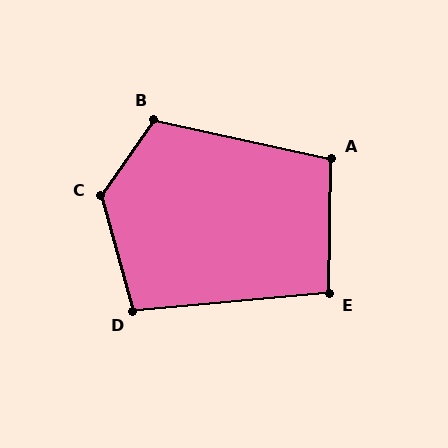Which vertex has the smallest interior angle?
E, at approximately 96 degrees.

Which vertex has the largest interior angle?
C, at approximately 130 degrees.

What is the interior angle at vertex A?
Approximately 101 degrees (obtuse).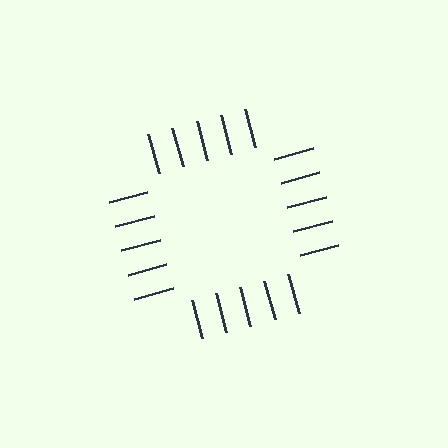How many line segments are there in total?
20 — 5 along each of the 4 edges.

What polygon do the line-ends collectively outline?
An illusory square — the line segments terminate on its edges but no continuous stroke is drawn.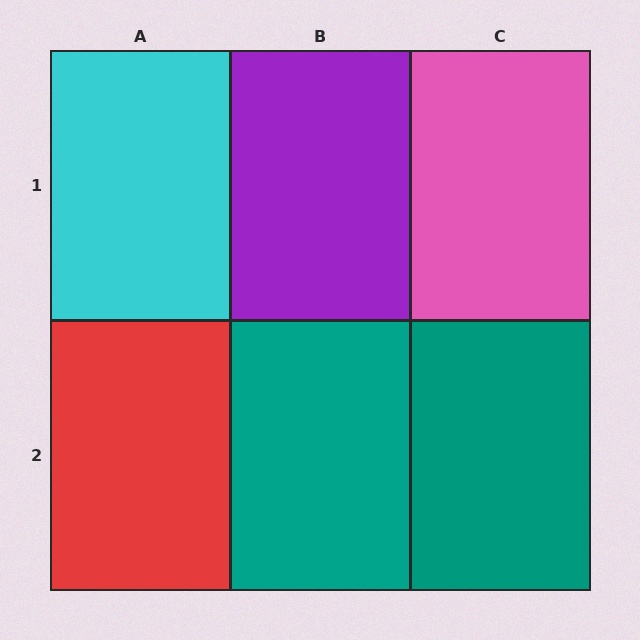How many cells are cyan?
1 cell is cyan.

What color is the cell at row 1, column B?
Purple.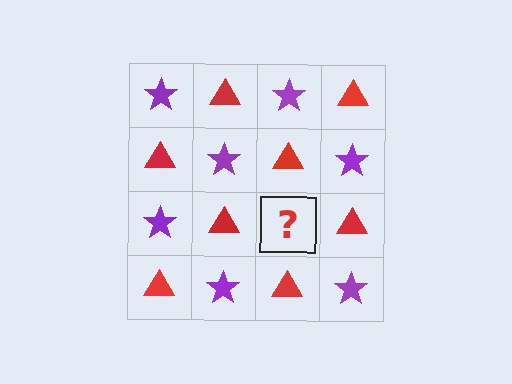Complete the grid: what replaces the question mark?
The question mark should be replaced with a purple star.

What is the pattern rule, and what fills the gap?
The rule is that it alternates purple star and red triangle in a checkerboard pattern. The gap should be filled with a purple star.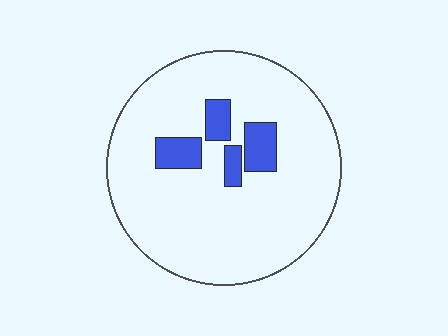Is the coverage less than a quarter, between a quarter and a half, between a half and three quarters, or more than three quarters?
Less than a quarter.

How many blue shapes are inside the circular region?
4.